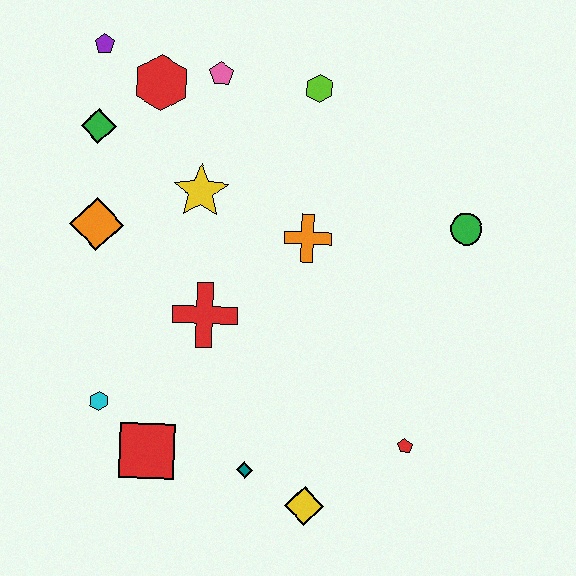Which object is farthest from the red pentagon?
The purple pentagon is farthest from the red pentagon.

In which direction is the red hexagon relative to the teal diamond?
The red hexagon is above the teal diamond.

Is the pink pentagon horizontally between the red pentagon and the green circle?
No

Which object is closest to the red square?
The cyan hexagon is closest to the red square.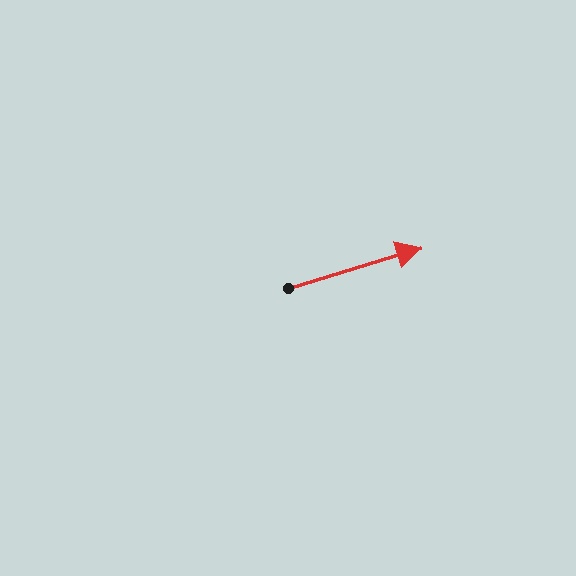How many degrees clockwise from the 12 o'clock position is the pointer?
Approximately 73 degrees.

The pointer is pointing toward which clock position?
Roughly 2 o'clock.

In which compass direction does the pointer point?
East.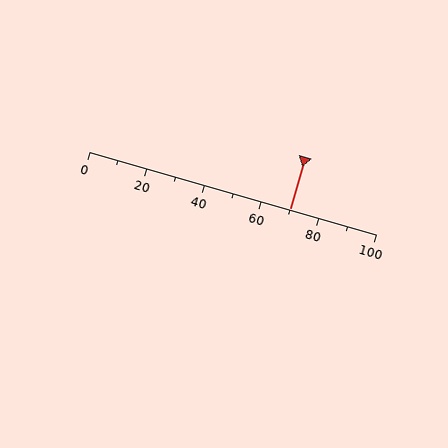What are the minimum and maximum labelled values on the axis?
The axis runs from 0 to 100.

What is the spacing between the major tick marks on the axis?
The major ticks are spaced 20 apart.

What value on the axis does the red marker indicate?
The marker indicates approximately 70.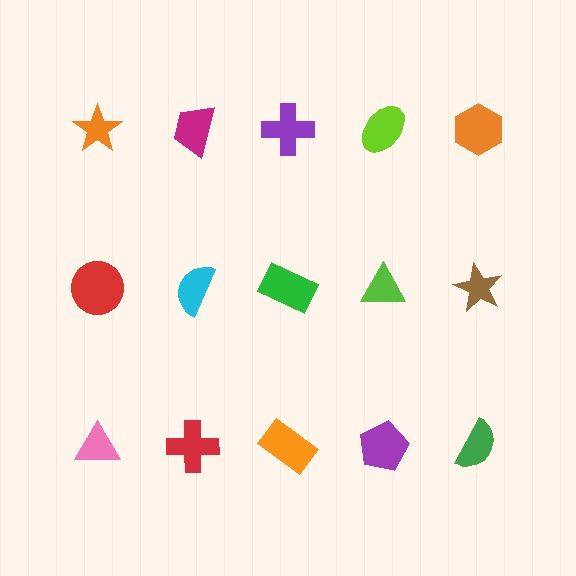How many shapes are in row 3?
5 shapes.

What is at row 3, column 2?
A red cross.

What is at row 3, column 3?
An orange rectangle.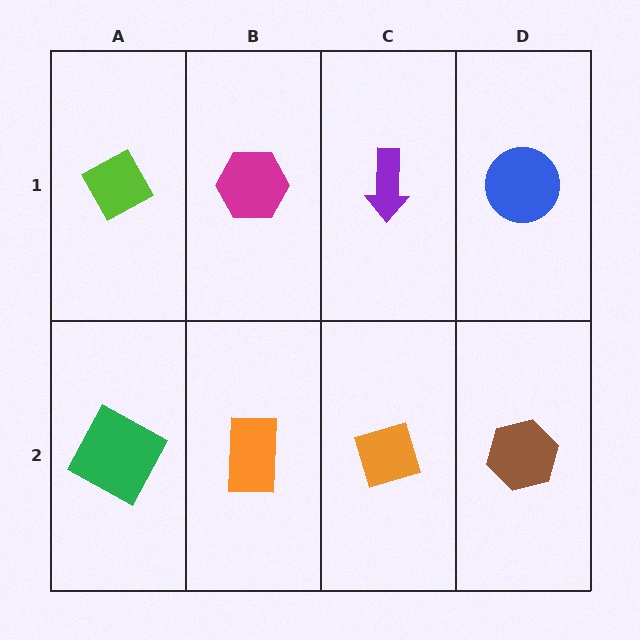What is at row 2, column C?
An orange diamond.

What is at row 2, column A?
A green square.